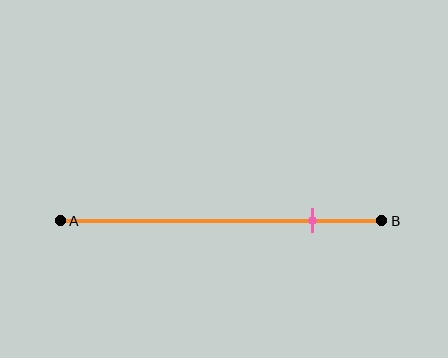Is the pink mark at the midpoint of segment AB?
No, the mark is at about 80% from A, not at the 50% midpoint.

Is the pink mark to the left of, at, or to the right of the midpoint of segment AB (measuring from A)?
The pink mark is to the right of the midpoint of segment AB.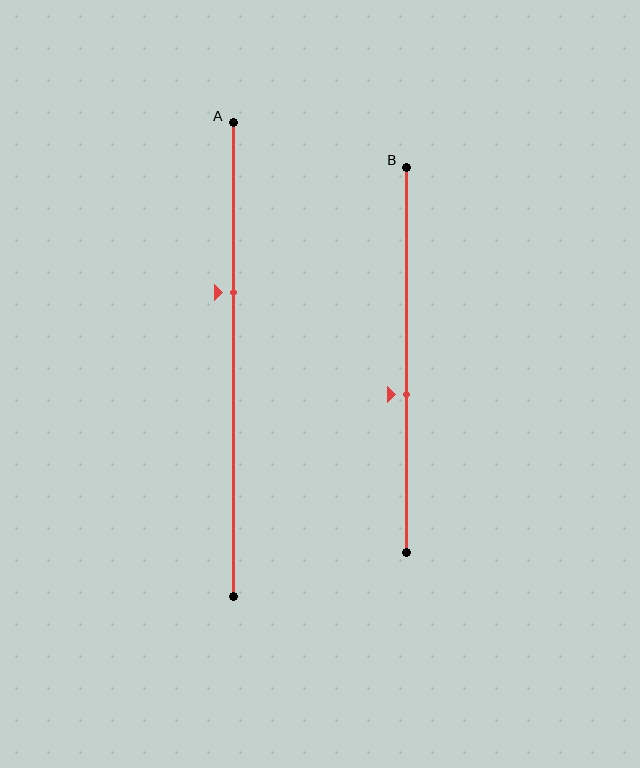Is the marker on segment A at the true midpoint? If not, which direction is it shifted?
No, the marker on segment A is shifted upward by about 14% of the segment length.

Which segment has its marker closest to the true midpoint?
Segment B has its marker closest to the true midpoint.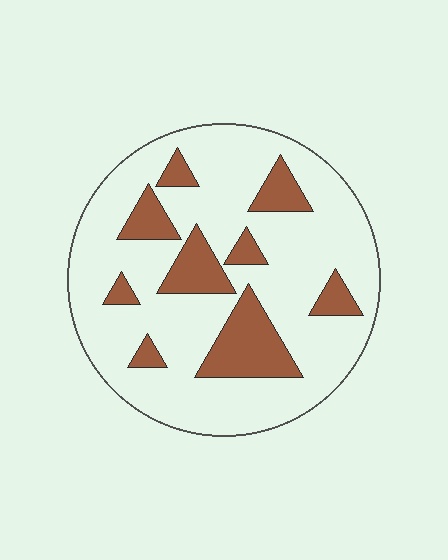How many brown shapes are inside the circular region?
9.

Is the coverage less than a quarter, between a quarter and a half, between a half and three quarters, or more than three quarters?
Less than a quarter.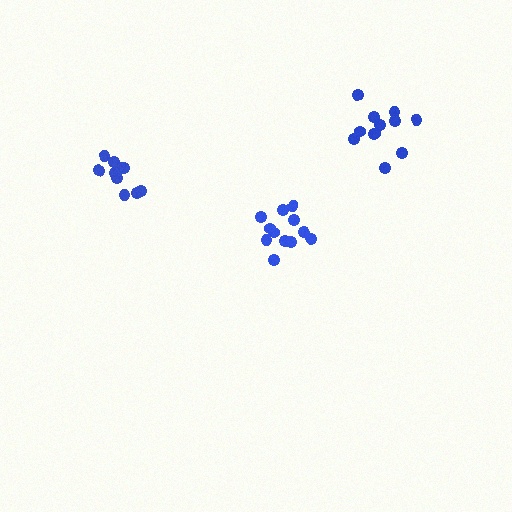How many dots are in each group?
Group 1: 10 dots, Group 2: 12 dots, Group 3: 12 dots (34 total).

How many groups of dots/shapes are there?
There are 3 groups.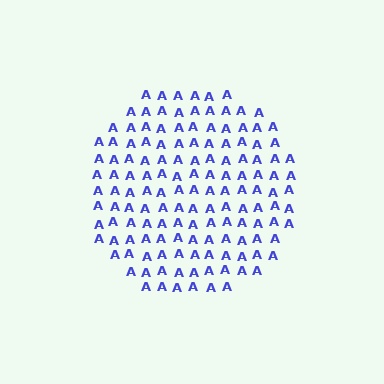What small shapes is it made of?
It is made of small letter A's.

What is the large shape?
The large shape is a circle.